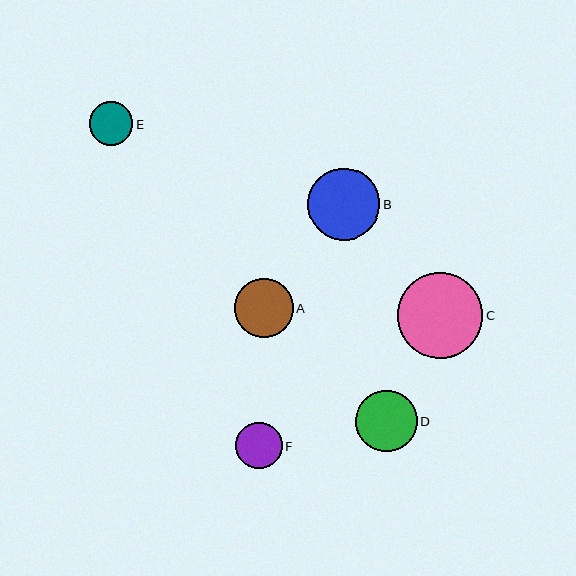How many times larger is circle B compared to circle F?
Circle B is approximately 1.6 times the size of circle F.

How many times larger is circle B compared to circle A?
Circle B is approximately 1.2 times the size of circle A.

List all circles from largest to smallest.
From largest to smallest: C, B, D, A, F, E.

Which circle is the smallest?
Circle E is the smallest with a size of approximately 44 pixels.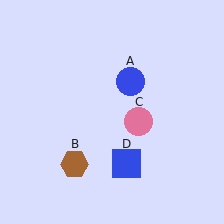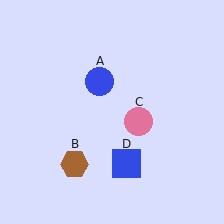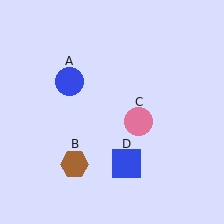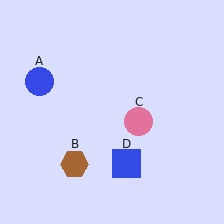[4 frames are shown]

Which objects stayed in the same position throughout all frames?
Brown hexagon (object B) and pink circle (object C) and blue square (object D) remained stationary.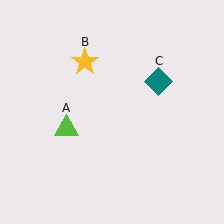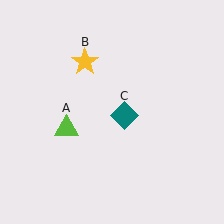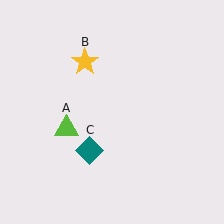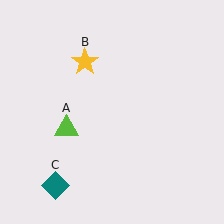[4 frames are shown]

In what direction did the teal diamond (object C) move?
The teal diamond (object C) moved down and to the left.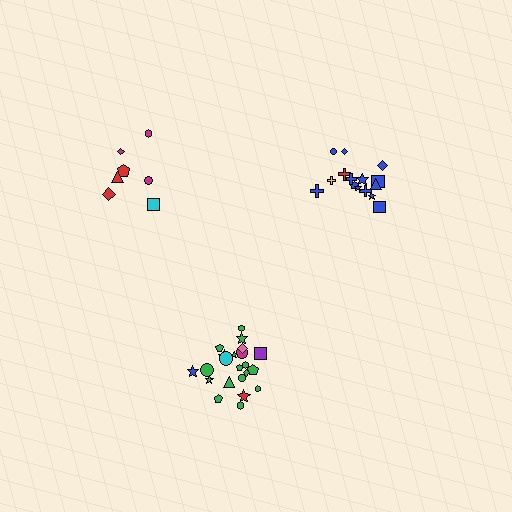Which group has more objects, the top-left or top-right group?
The top-right group.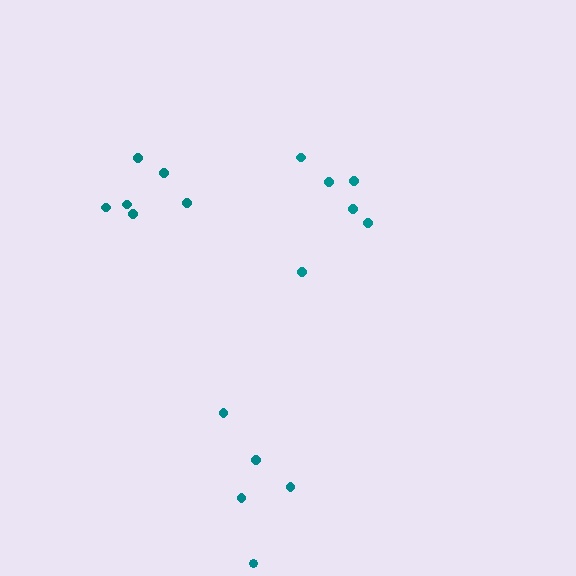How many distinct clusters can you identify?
There are 3 distinct clusters.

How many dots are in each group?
Group 1: 6 dots, Group 2: 5 dots, Group 3: 6 dots (17 total).